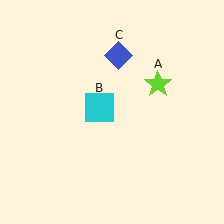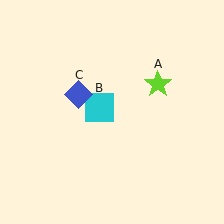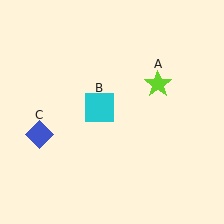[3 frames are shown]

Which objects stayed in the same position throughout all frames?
Lime star (object A) and cyan square (object B) remained stationary.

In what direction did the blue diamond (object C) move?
The blue diamond (object C) moved down and to the left.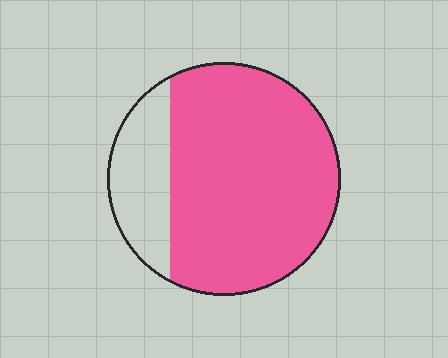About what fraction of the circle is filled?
About four fifths (4/5).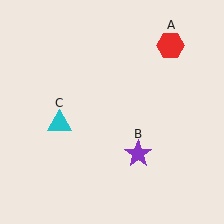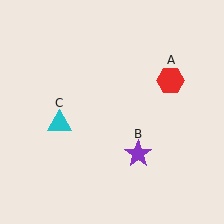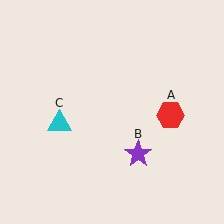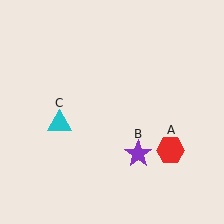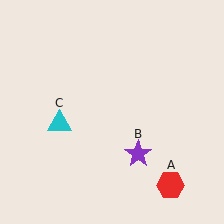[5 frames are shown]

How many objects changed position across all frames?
1 object changed position: red hexagon (object A).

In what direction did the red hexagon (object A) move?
The red hexagon (object A) moved down.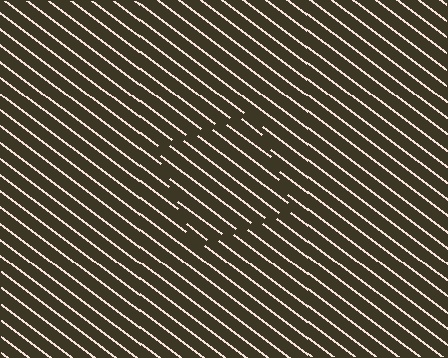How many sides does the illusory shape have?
4 sides — the line-ends trace a square.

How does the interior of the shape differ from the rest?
The interior of the shape contains the same grating, shifted by half a period — the contour is defined by the phase discontinuity where line-ends from the inner and outer gratings abut.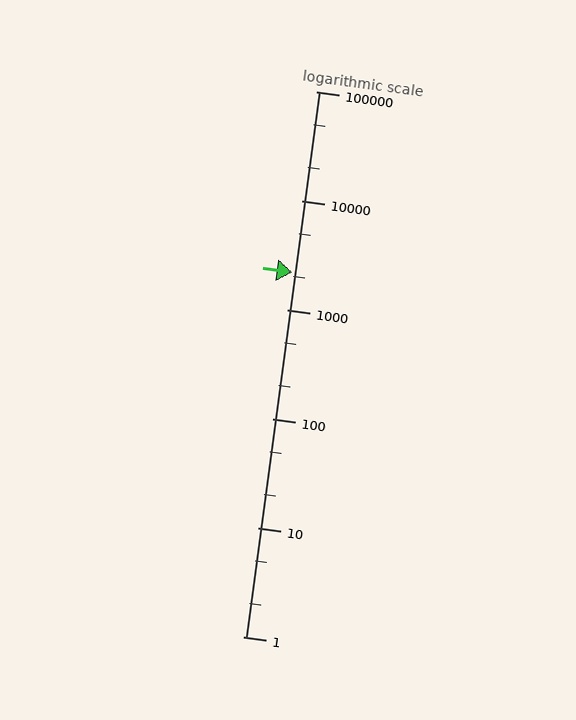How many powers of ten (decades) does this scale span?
The scale spans 5 decades, from 1 to 100000.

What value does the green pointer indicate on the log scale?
The pointer indicates approximately 2200.